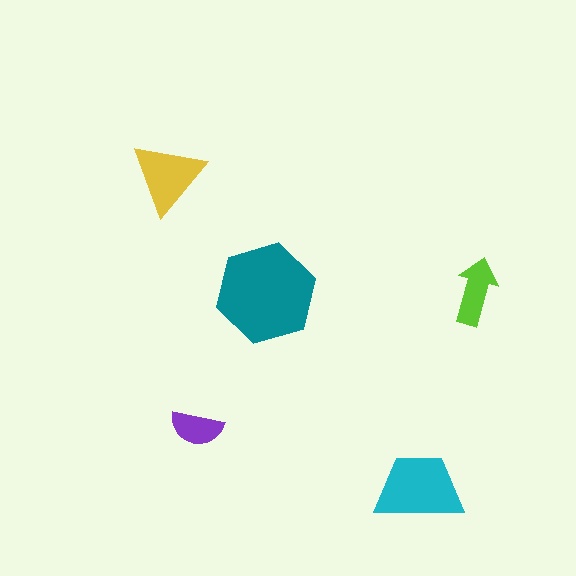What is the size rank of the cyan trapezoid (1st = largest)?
2nd.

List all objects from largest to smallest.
The teal hexagon, the cyan trapezoid, the yellow triangle, the lime arrow, the purple semicircle.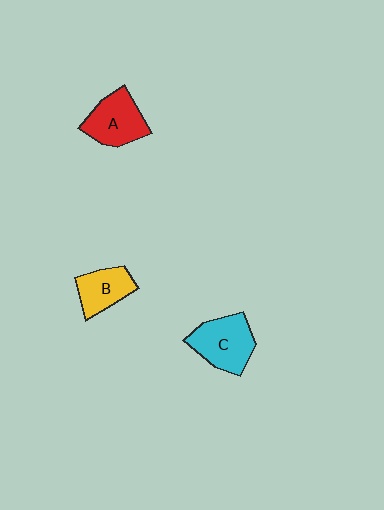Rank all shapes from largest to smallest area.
From largest to smallest: C (cyan), A (red), B (yellow).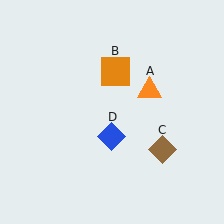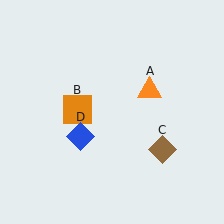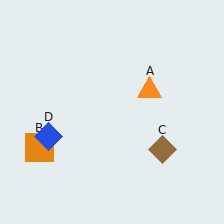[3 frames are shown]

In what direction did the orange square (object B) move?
The orange square (object B) moved down and to the left.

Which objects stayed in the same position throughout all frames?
Orange triangle (object A) and brown diamond (object C) remained stationary.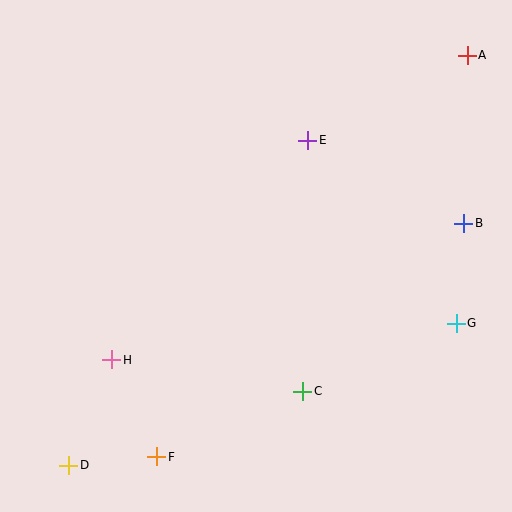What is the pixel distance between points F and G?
The distance between F and G is 328 pixels.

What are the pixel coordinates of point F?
Point F is at (157, 457).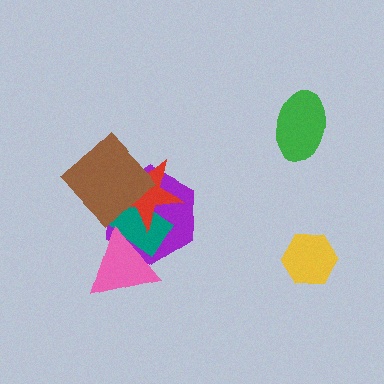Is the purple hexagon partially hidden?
Yes, it is partially covered by another shape.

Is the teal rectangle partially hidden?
Yes, it is partially covered by another shape.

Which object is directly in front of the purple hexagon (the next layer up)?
The teal rectangle is directly in front of the purple hexagon.